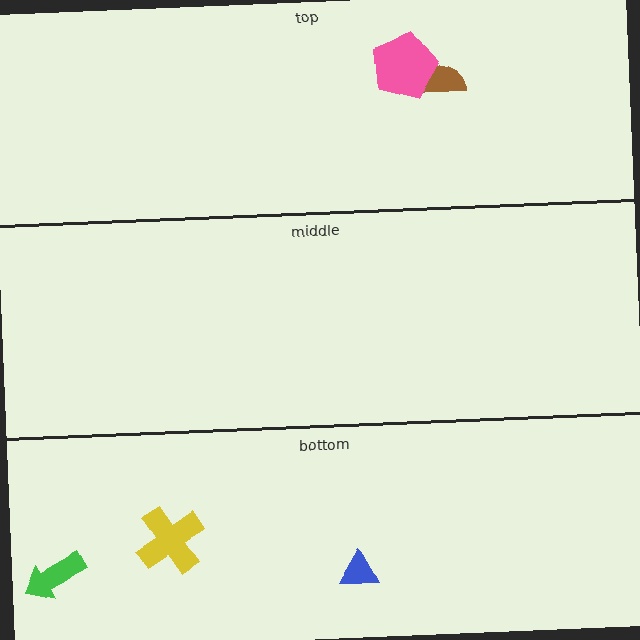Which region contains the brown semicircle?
The top region.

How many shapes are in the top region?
2.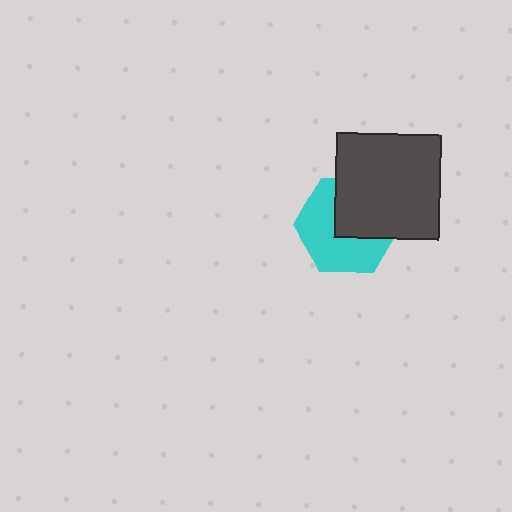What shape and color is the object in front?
The object in front is a dark gray square.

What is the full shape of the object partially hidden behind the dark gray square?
The partially hidden object is a cyan hexagon.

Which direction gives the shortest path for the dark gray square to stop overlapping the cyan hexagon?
Moving toward the upper-right gives the shortest separation.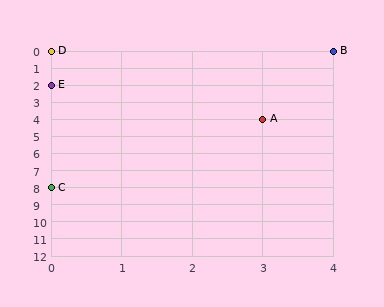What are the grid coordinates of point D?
Point D is at grid coordinates (0, 0).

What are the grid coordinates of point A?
Point A is at grid coordinates (3, 4).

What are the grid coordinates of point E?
Point E is at grid coordinates (0, 2).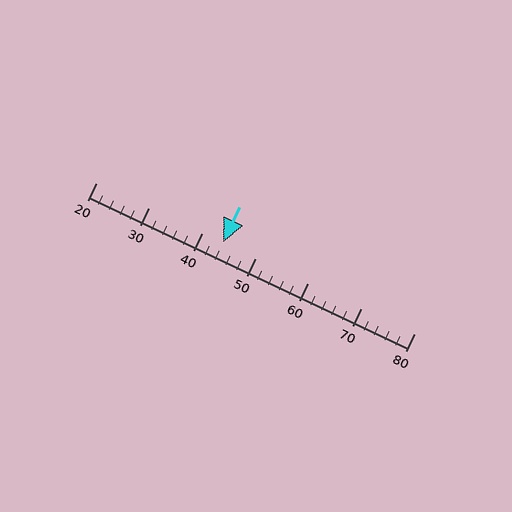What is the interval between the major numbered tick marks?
The major tick marks are spaced 10 units apart.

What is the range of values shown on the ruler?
The ruler shows values from 20 to 80.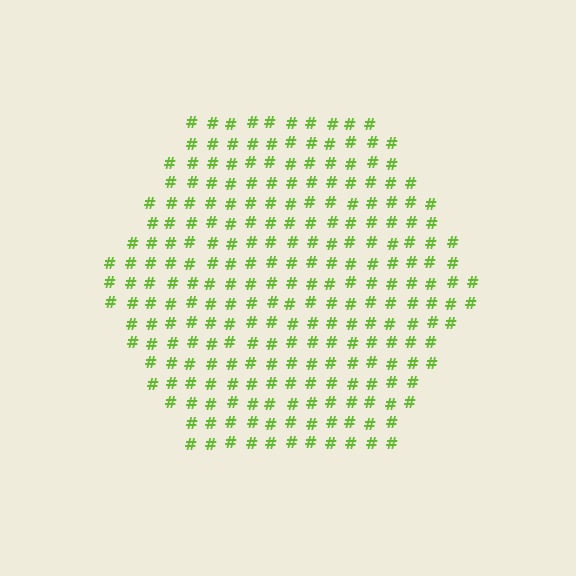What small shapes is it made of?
It is made of small hash symbols.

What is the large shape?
The large shape is a hexagon.